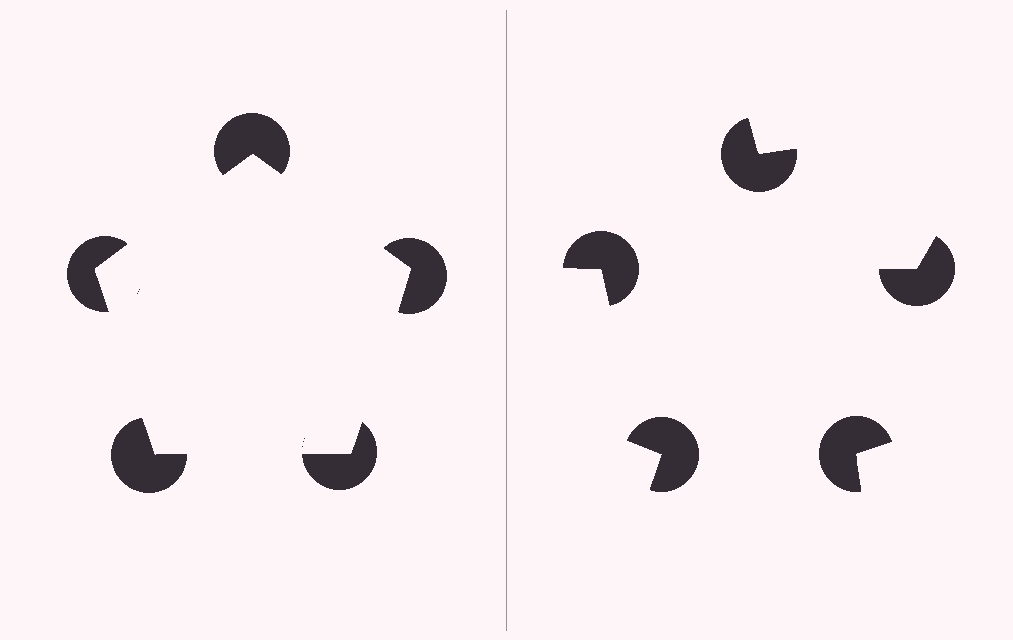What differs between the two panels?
The pac-man discs are positioned identically on both sides; only the wedge orientations differ. On the left they align to a pentagon; on the right they are misaligned.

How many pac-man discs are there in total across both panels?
10 — 5 on each side.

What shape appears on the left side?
An illusory pentagon.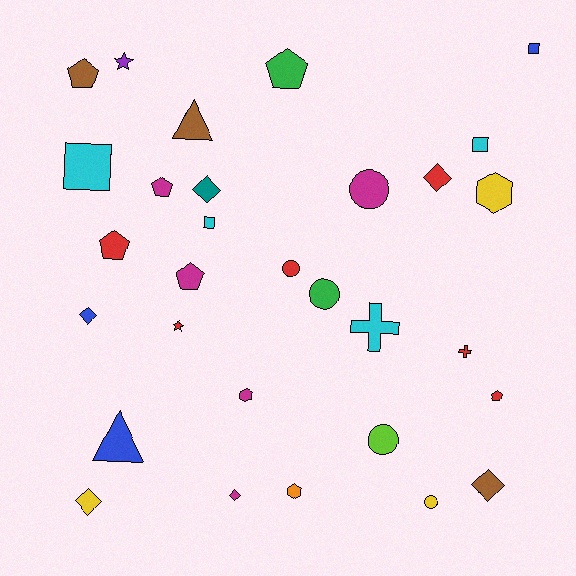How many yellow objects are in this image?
There are 3 yellow objects.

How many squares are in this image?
There are 4 squares.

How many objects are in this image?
There are 30 objects.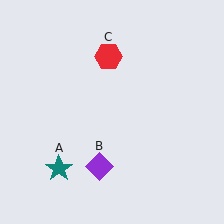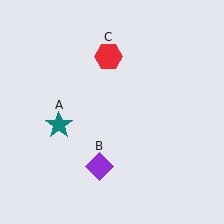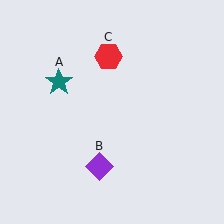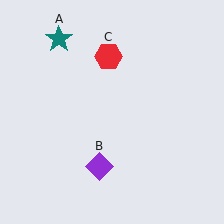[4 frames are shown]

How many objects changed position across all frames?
1 object changed position: teal star (object A).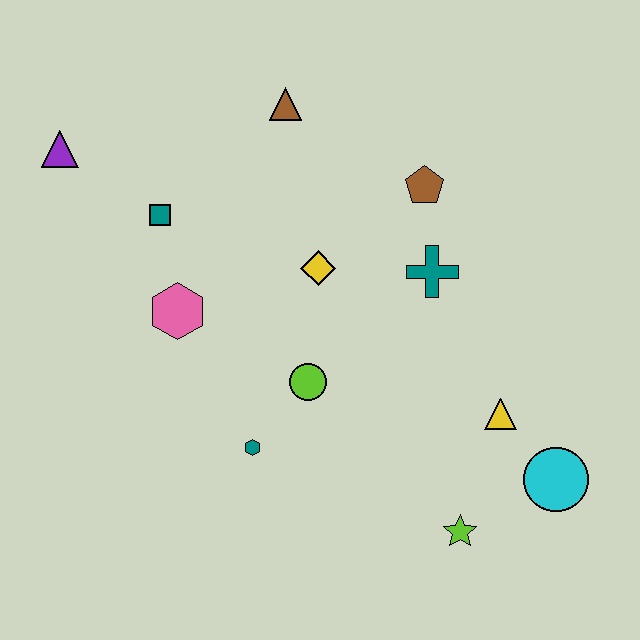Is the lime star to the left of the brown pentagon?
No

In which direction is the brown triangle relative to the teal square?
The brown triangle is to the right of the teal square.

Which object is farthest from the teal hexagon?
The purple triangle is farthest from the teal hexagon.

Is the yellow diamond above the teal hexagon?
Yes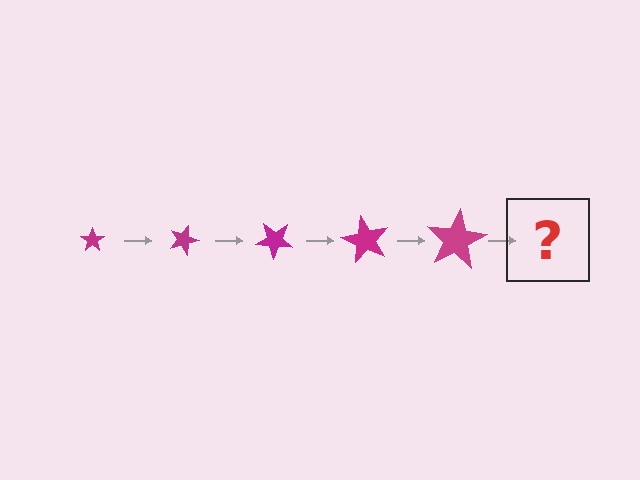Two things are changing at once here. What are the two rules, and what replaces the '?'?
The two rules are that the star grows larger each step and it rotates 20 degrees each step. The '?' should be a star, larger than the previous one and rotated 100 degrees from the start.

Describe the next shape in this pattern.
It should be a star, larger than the previous one and rotated 100 degrees from the start.